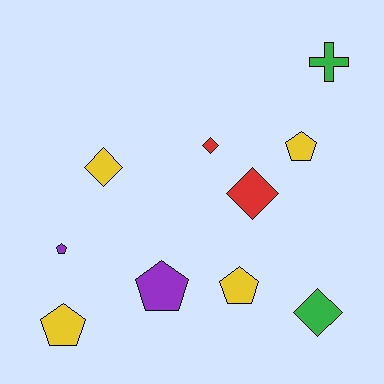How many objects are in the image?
There are 10 objects.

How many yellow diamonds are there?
There is 1 yellow diamond.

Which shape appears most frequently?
Pentagon, with 5 objects.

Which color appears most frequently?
Yellow, with 4 objects.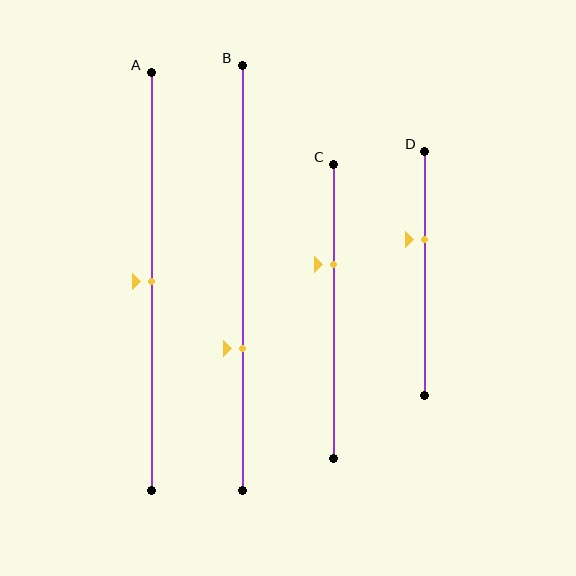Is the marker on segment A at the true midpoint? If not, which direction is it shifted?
Yes, the marker on segment A is at the true midpoint.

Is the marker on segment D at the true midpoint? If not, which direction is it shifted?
No, the marker on segment D is shifted upward by about 14% of the segment length.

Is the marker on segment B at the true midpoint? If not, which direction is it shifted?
No, the marker on segment B is shifted downward by about 17% of the segment length.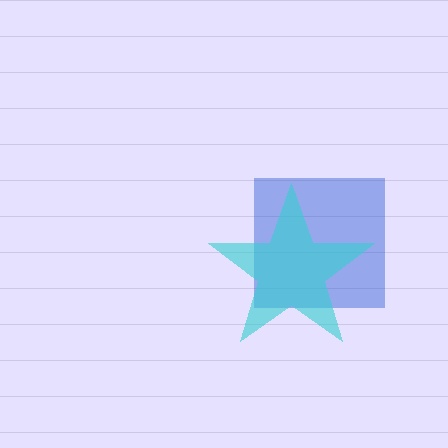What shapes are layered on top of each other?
The layered shapes are: a blue square, a cyan star.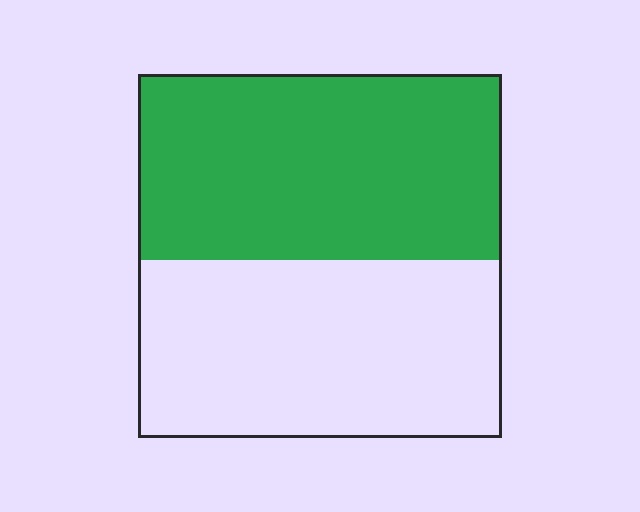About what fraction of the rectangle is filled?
About one half (1/2).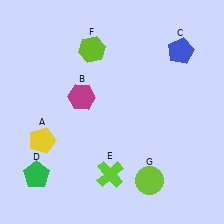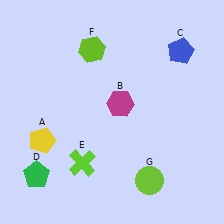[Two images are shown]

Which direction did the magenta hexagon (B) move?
The magenta hexagon (B) moved right.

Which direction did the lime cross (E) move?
The lime cross (E) moved left.